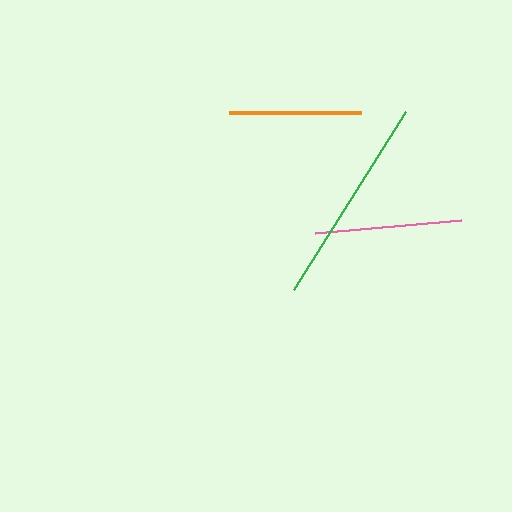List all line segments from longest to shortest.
From longest to shortest: green, pink, orange.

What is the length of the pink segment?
The pink segment is approximately 147 pixels long.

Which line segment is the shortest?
The orange line is the shortest at approximately 132 pixels.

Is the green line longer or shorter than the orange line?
The green line is longer than the orange line.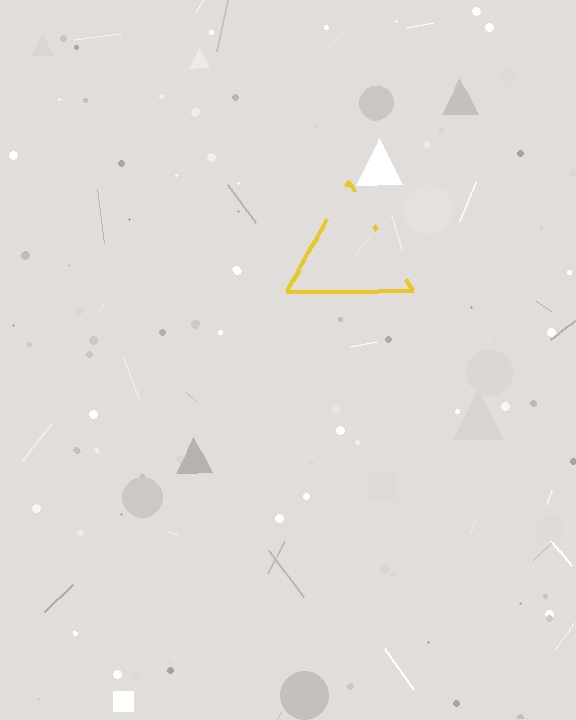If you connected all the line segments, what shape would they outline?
They would outline a triangle.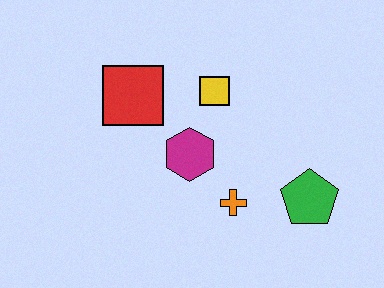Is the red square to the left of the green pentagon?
Yes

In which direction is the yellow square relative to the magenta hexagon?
The yellow square is above the magenta hexagon.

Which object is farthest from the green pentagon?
The red square is farthest from the green pentagon.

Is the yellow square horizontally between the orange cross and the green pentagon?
No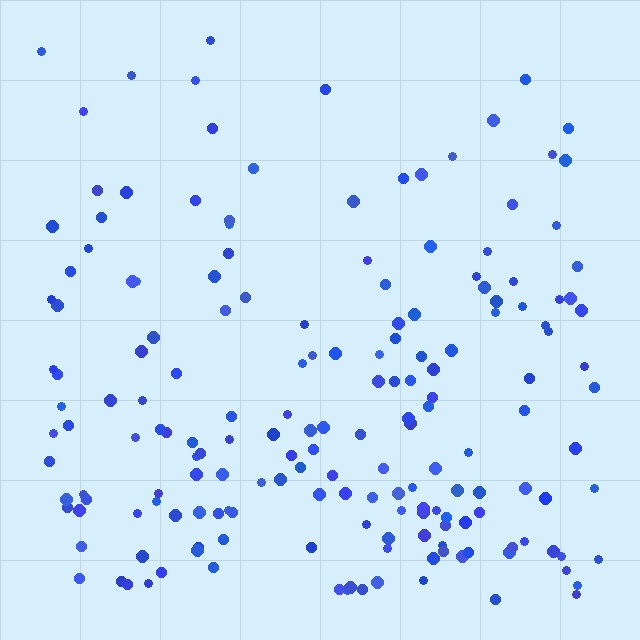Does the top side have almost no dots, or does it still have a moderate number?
Still a moderate number, just noticeably fewer than the bottom.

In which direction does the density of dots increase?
From top to bottom, with the bottom side densest.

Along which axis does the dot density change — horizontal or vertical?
Vertical.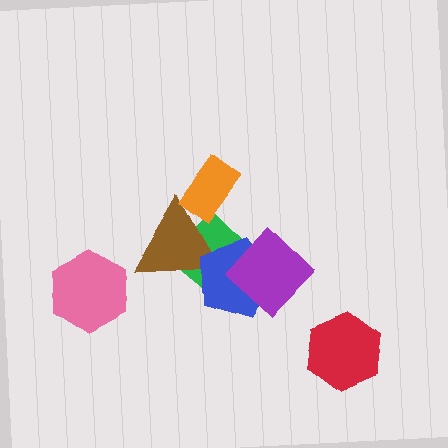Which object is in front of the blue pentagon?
The purple diamond is in front of the blue pentagon.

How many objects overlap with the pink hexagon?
0 objects overlap with the pink hexagon.